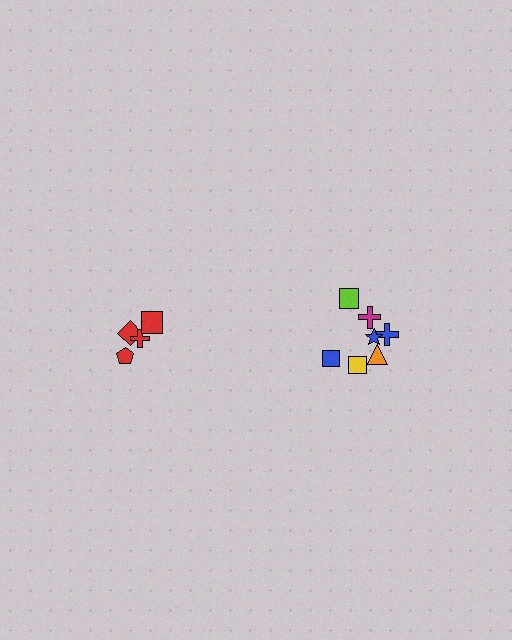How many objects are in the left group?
There are 4 objects.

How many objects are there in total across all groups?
There are 11 objects.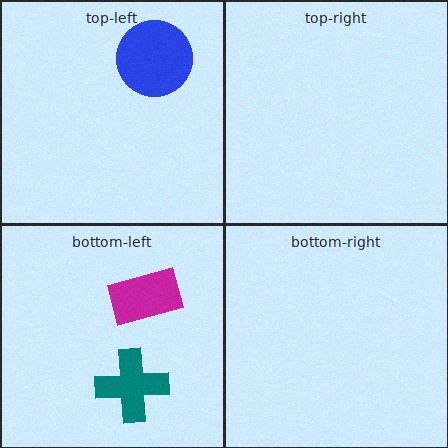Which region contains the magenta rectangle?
The bottom-left region.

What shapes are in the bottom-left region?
The magenta rectangle, the teal cross.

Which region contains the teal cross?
The bottom-left region.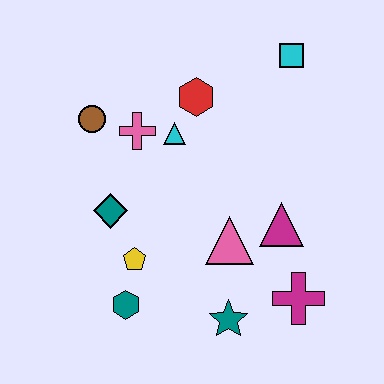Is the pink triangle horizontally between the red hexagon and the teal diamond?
No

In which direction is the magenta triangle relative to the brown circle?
The magenta triangle is to the right of the brown circle.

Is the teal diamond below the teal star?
No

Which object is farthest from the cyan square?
The teal hexagon is farthest from the cyan square.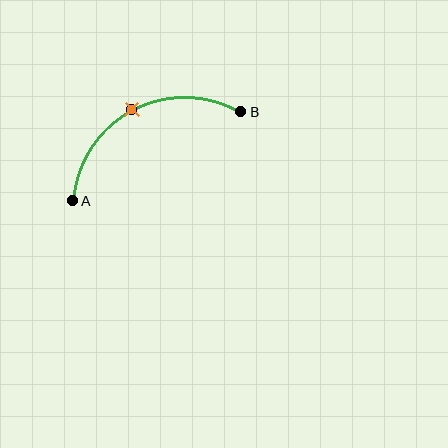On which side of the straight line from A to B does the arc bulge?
The arc bulges above the straight line connecting A and B.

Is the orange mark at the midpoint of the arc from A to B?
Yes. The orange mark lies on the arc at equal arc-length from both A and B — it is the arc midpoint.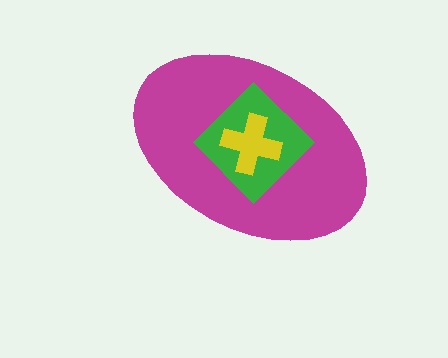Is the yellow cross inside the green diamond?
Yes.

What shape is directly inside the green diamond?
The yellow cross.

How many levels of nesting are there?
3.